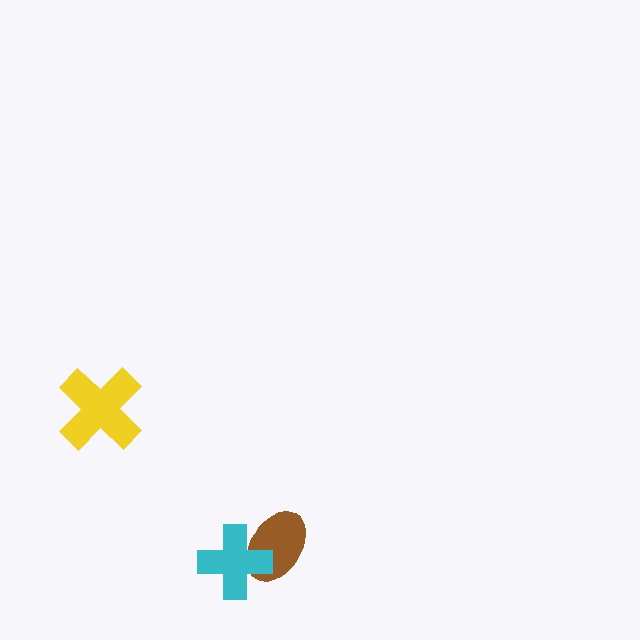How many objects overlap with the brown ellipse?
1 object overlaps with the brown ellipse.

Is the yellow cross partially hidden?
No, no other shape covers it.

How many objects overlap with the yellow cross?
0 objects overlap with the yellow cross.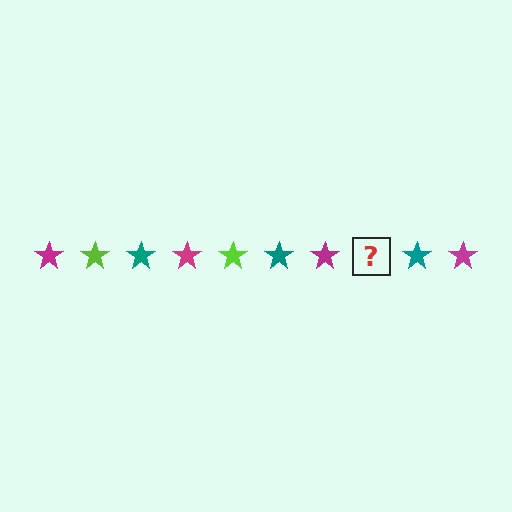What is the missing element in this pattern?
The missing element is a lime star.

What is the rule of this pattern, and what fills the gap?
The rule is that the pattern cycles through magenta, lime, teal stars. The gap should be filled with a lime star.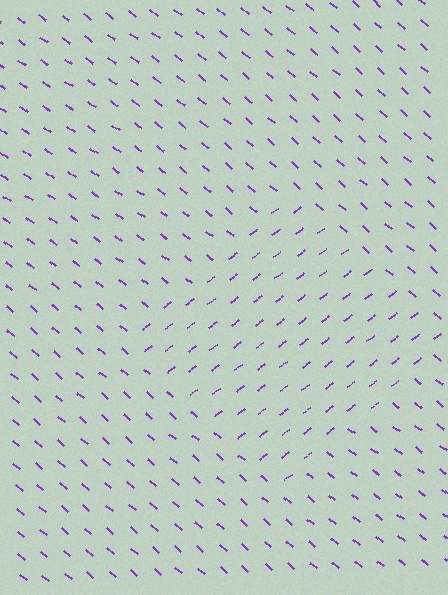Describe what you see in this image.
The image is filled with small purple line segments. A diamond region in the image has lines oriented differently from the surrounding lines, creating a visible texture boundary.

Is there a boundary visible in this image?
Yes, there is a texture boundary formed by a change in line orientation.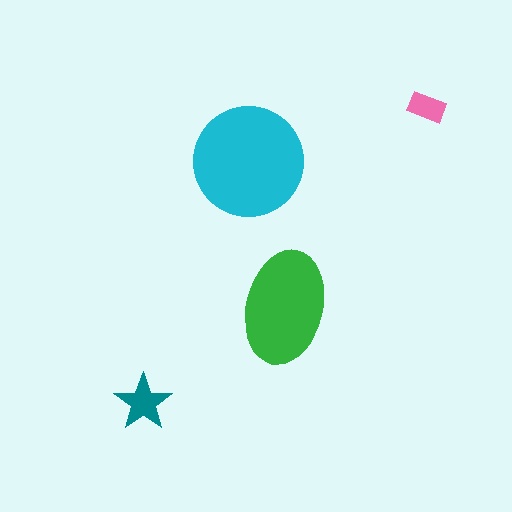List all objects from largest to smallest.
The cyan circle, the green ellipse, the teal star, the pink rectangle.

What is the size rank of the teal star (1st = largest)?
3rd.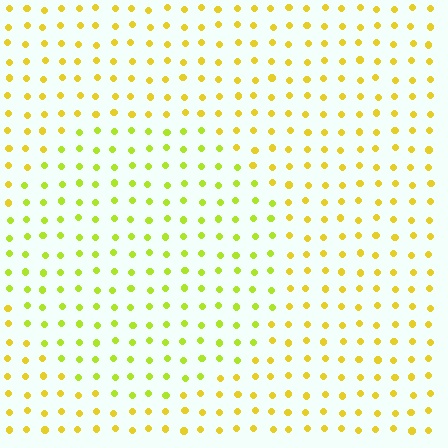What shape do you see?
I see a circle.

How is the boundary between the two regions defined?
The boundary is defined purely by a slight shift in hue (about 27 degrees). Spacing, size, and orientation are identical on both sides.